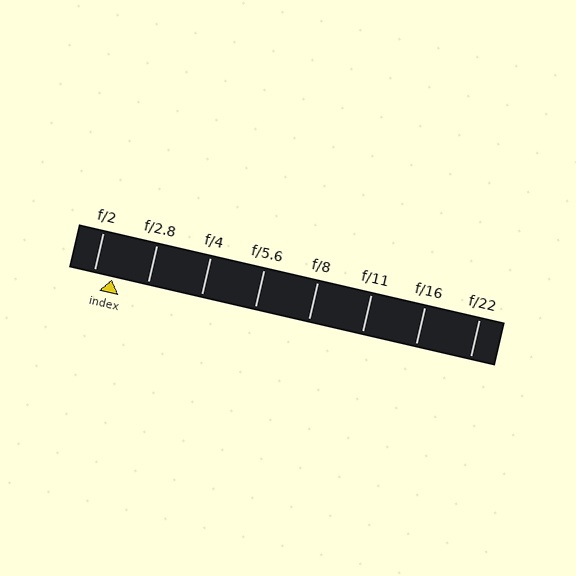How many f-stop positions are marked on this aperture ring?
There are 8 f-stop positions marked.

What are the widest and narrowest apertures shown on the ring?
The widest aperture shown is f/2 and the narrowest is f/22.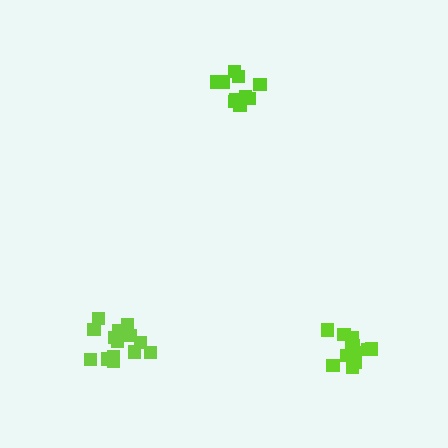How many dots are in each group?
Group 1: 14 dots, Group 2: 11 dots, Group 3: 15 dots (40 total).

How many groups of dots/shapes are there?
There are 3 groups.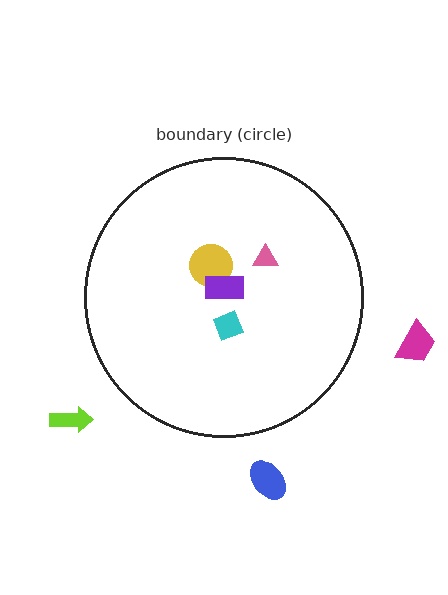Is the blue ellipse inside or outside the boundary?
Outside.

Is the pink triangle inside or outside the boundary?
Inside.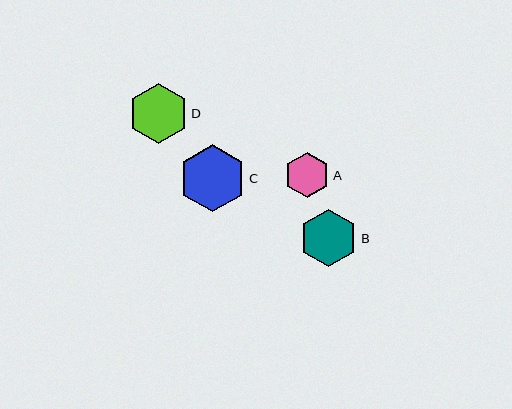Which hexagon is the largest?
Hexagon C is the largest with a size of approximately 68 pixels.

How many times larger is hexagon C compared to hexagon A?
Hexagon C is approximately 1.5 times the size of hexagon A.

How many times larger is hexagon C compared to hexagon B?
Hexagon C is approximately 1.2 times the size of hexagon B.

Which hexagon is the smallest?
Hexagon A is the smallest with a size of approximately 45 pixels.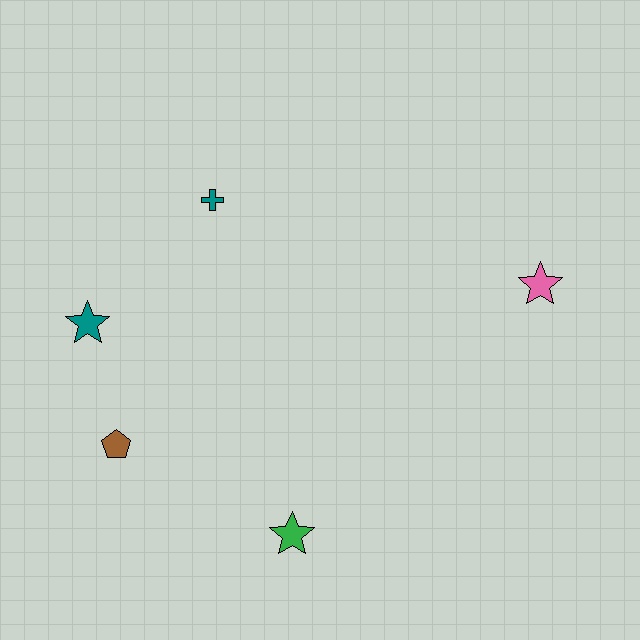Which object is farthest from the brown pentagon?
The pink star is farthest from the brown pentagon.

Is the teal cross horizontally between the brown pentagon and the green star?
Yes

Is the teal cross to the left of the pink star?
Yes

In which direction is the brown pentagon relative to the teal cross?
The brown pentagon is below the teal cross.